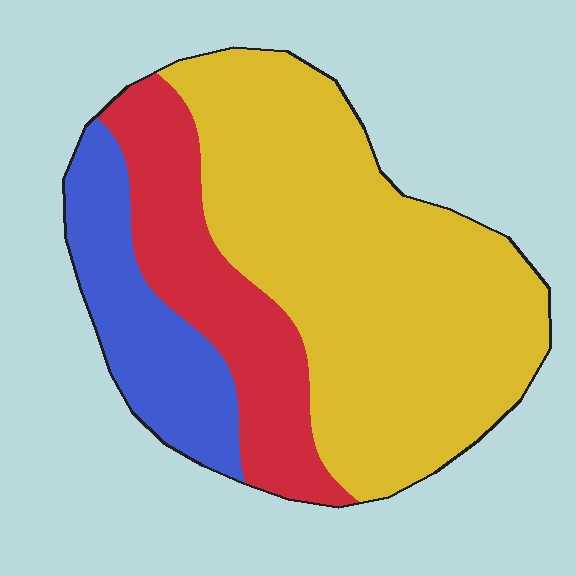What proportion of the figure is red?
Red takes up between a sixth and a third of the figure.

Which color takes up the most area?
Yellow, at roughly 60%.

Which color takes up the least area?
Blue, at roughly 20%.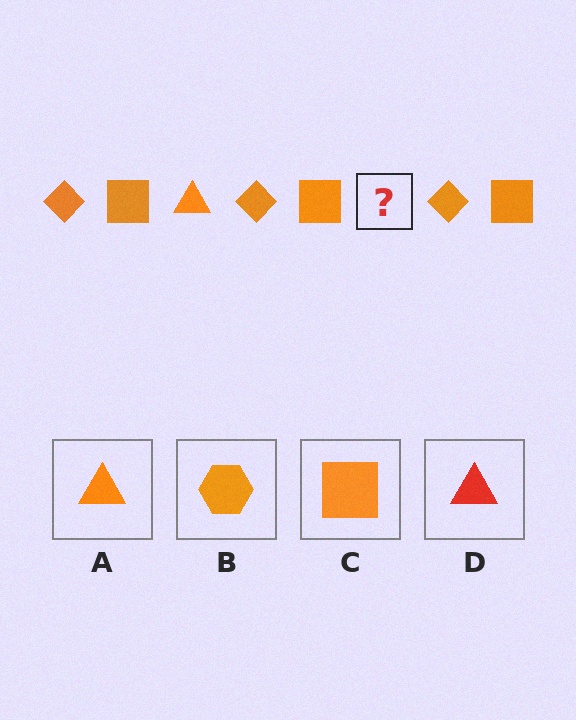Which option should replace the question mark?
Option A.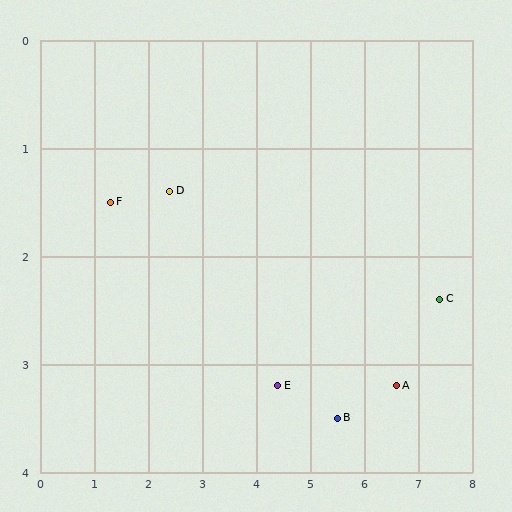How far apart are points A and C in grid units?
Points A and C are about 1.1 grid units apart.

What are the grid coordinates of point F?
Point F is at approximately (1.3, 1.5).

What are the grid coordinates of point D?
Point D is at approximately (2.4, 1.4).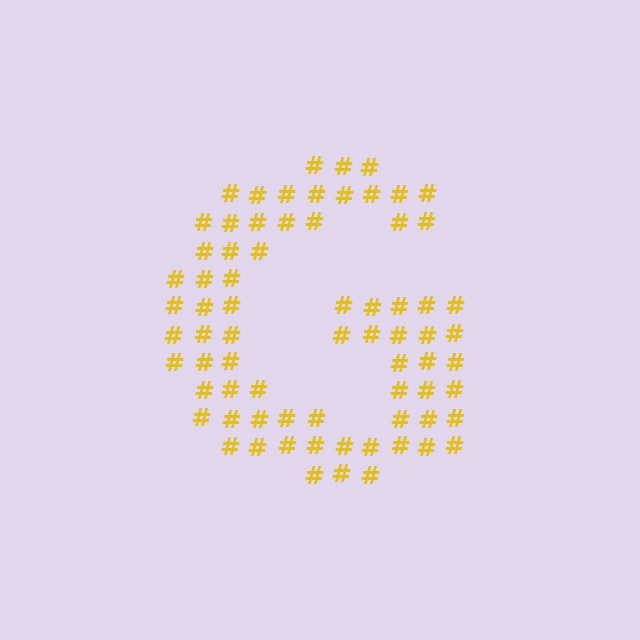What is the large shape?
The large shape is the letter G.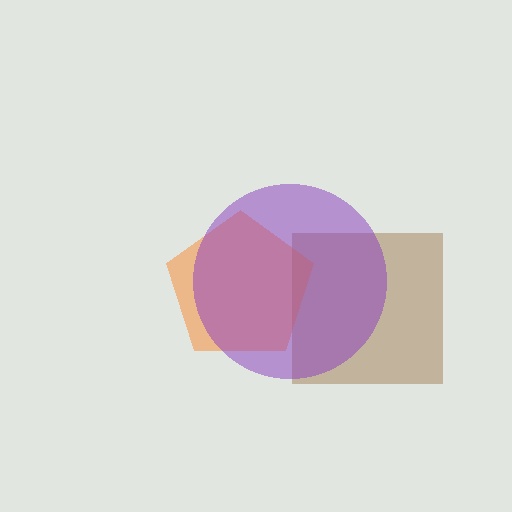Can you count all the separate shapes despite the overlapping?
Yes, there are 3 separate shapes.